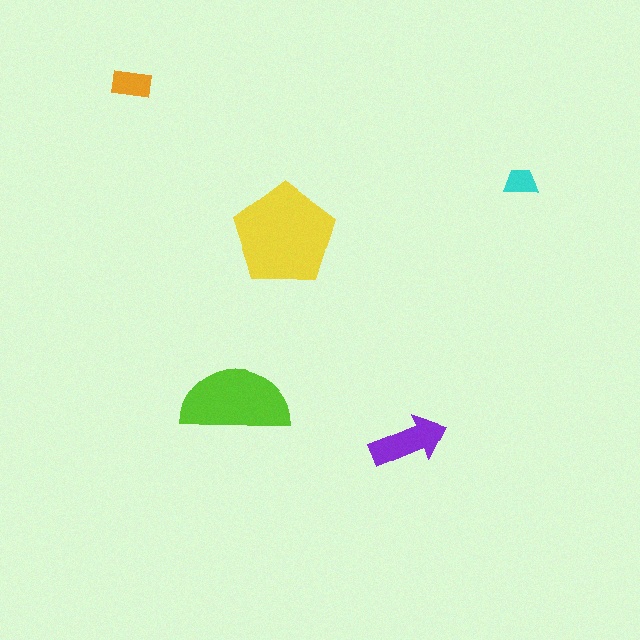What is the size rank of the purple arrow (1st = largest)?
3rd.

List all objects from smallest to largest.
The cyan trapezoid, the orange rectangle, the purple arrow, the lime semicircle, the yellow pentagon.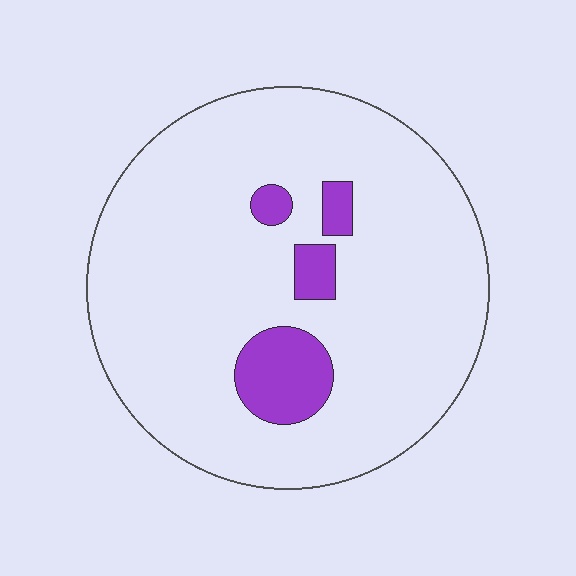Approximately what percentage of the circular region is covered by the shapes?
Approximately 10%.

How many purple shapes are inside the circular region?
4.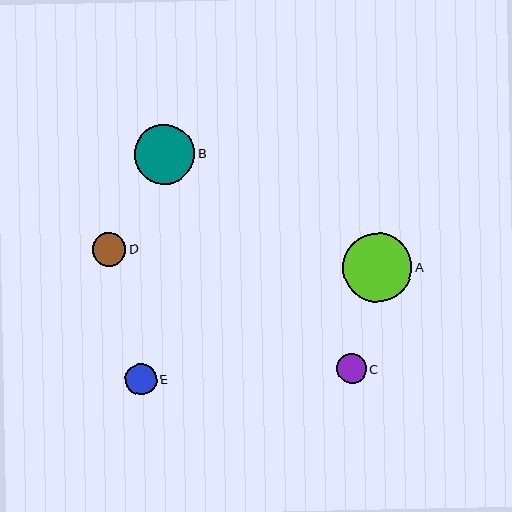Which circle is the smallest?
Circle C is the smallest with a size of approximately 30 pixels.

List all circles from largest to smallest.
From largest to smallest: A, B, D, E, C.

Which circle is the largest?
Circle A is the largest with a size of approximately 69 pixels.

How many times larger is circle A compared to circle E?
Circle A is approximately 2.2 times the size of circle E.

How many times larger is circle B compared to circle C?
Circle B is approximately 2.0 times the size of circle C.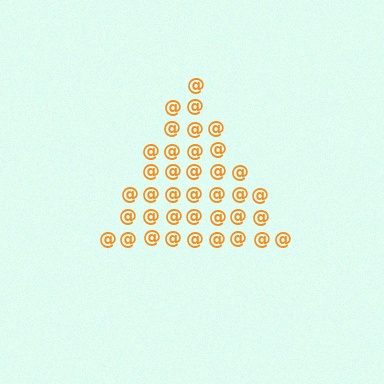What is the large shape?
The large shape is a triangle.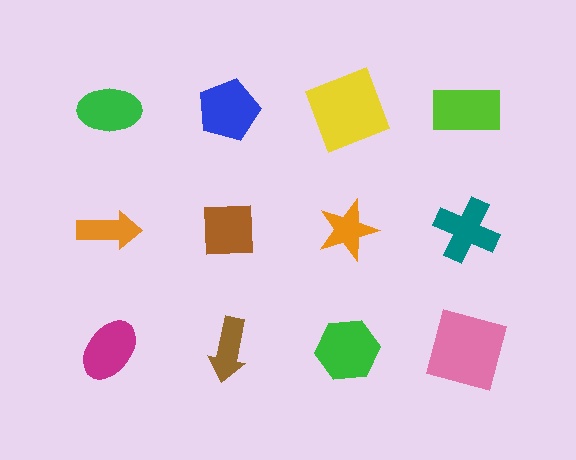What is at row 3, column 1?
A magenta ellipse.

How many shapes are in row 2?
4 shapes.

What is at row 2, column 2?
A brown square.